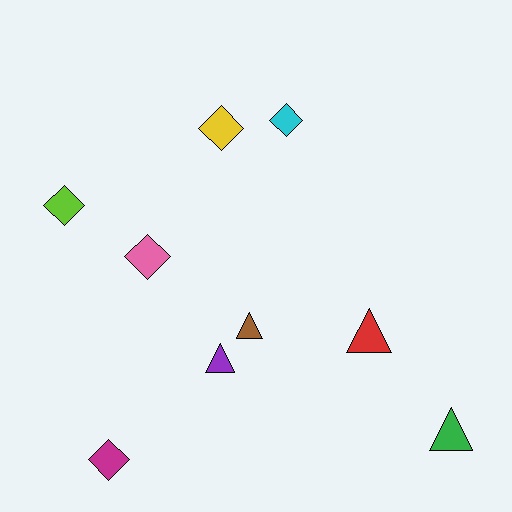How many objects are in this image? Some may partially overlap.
There are 9 objects.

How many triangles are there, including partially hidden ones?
There are 4 triangles.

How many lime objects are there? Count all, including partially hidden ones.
There is 1 lime object.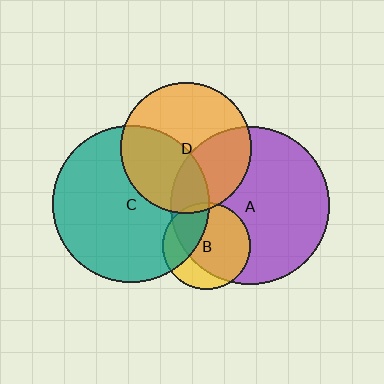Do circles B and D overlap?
Yes.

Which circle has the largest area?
Circle A (purple).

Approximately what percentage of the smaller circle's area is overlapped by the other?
Approximately 5%.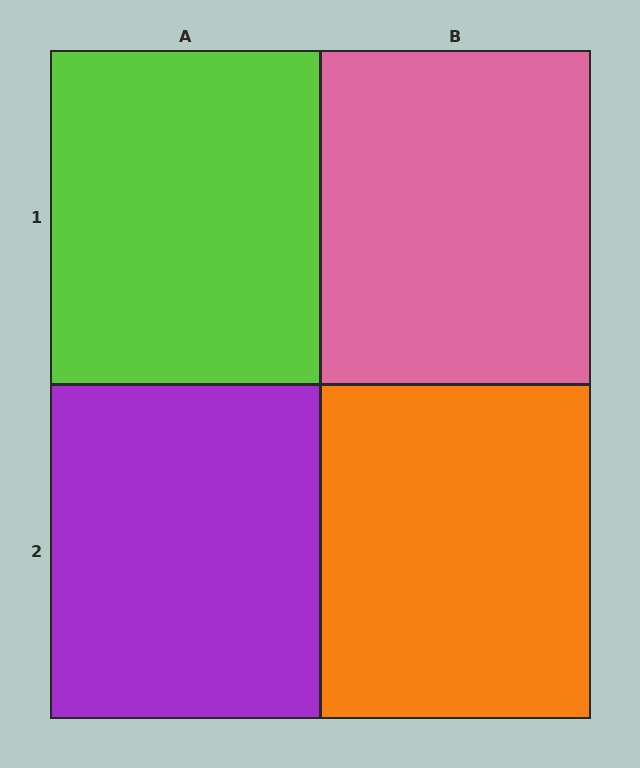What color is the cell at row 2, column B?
Orange.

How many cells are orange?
1 cell is orange.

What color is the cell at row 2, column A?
Purple.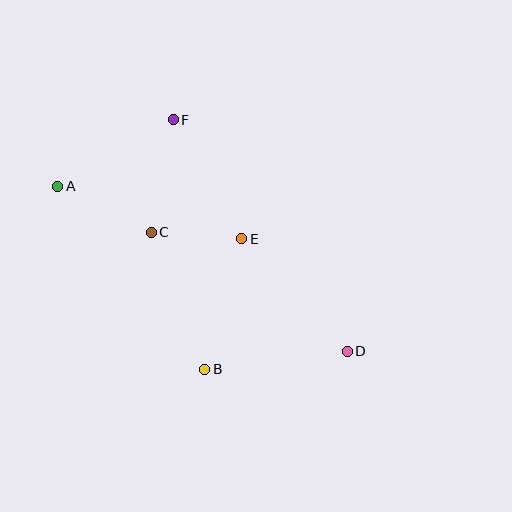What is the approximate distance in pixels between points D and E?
The distance between D and E is approximately 154 pixels.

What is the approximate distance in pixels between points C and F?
The distance between C and F is approximately 115 pixels.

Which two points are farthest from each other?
Points A and D are farthest from each other.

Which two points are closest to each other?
Points C and E are closest to each other.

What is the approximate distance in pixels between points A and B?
The distance between A and B is approximately 235 pixels.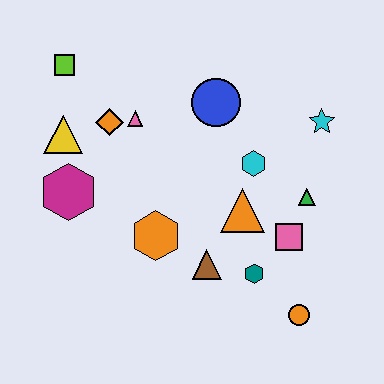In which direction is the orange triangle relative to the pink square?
The orange triangle is to the left of the pink square.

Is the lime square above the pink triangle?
Yes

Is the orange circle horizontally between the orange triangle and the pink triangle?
No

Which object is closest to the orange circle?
The teal hexagon is closest to the orange circle.